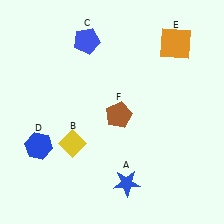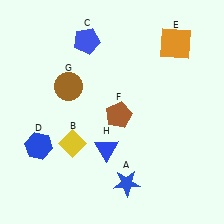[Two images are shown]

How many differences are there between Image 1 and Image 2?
There are 2 differences between the two images.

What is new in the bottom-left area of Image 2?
A blue triangle (H) was added in the bottom-left area of Image 2.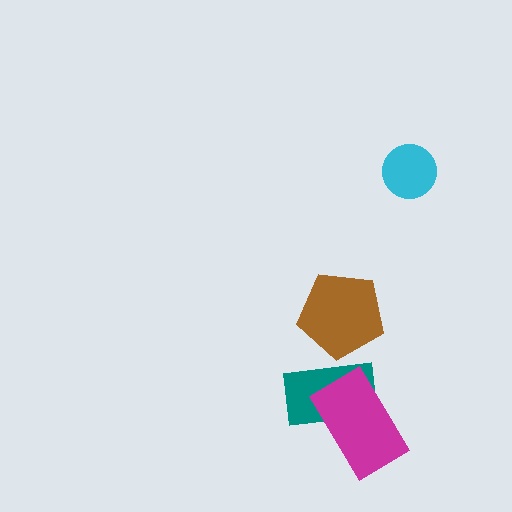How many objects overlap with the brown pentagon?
1 object overlaps with the brown pentagon.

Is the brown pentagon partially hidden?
Yes, it is partially covered by another shape.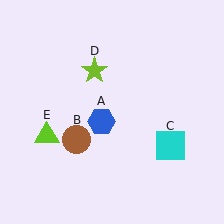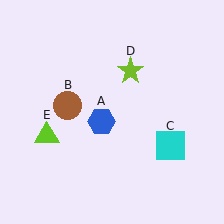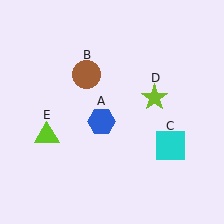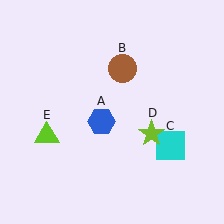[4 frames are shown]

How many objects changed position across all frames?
2 objects changed position: brown circle (object B), lime star (object D).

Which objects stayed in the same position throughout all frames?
Blue hexagon (object A) and cyan square (object C) and lime triangle (object E) remained stationary.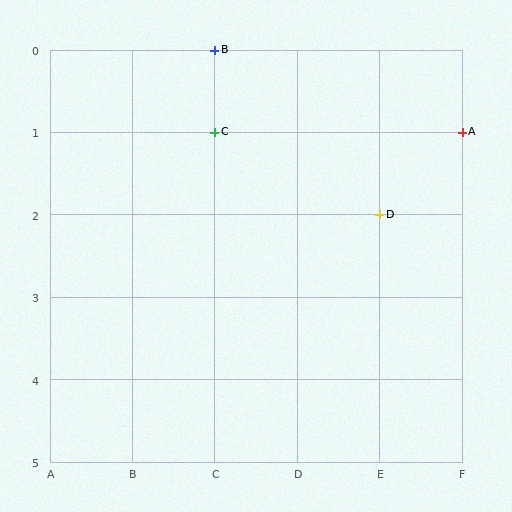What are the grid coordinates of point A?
Point A is at grid coordinates (F, 1).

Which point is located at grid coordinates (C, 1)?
Point C is at (C, 1).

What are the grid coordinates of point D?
Point D is at grid coordinates (E, 2).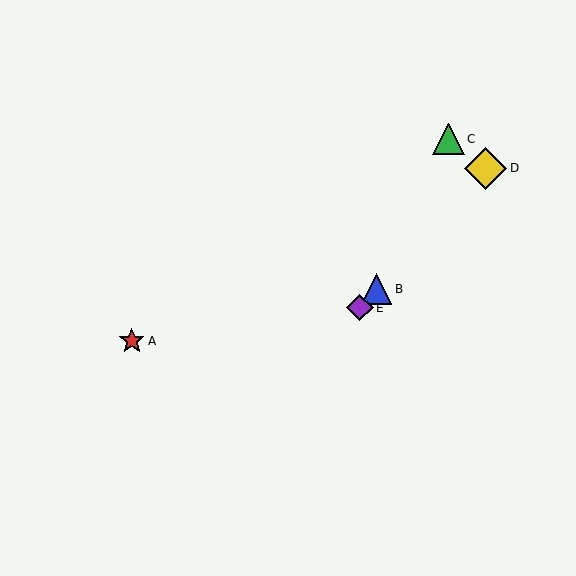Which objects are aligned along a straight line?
Objects B, D, E are aligned along a straight line.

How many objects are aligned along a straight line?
3 objects (B, D, E) are aligned along a straight line.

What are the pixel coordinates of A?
Object A is at (132, 341).